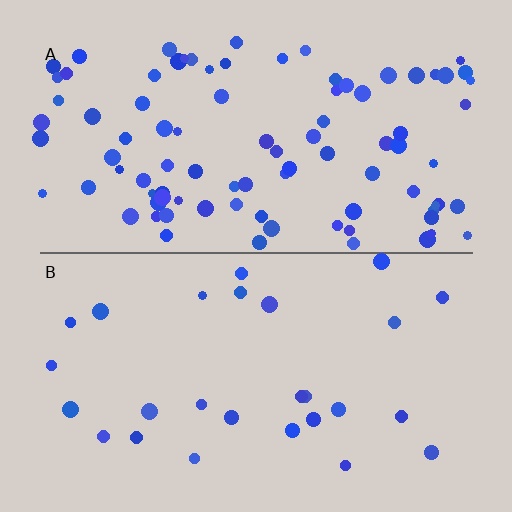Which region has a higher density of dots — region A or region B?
A (the top).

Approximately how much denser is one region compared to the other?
Approximately 3.5× — region A over region B.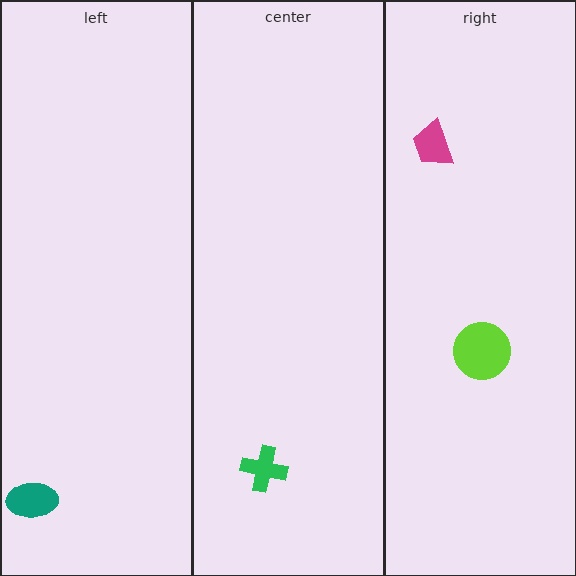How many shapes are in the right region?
2.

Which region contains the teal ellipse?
The left region.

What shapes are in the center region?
The green cross.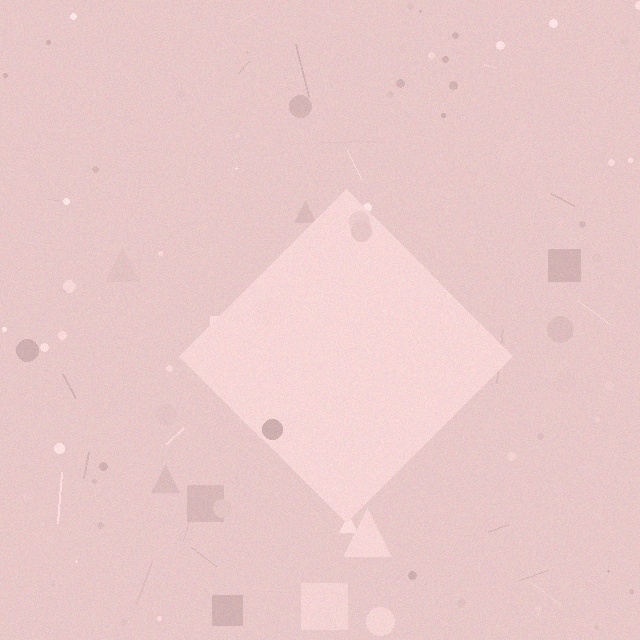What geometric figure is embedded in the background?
A diamond is embedded in the background.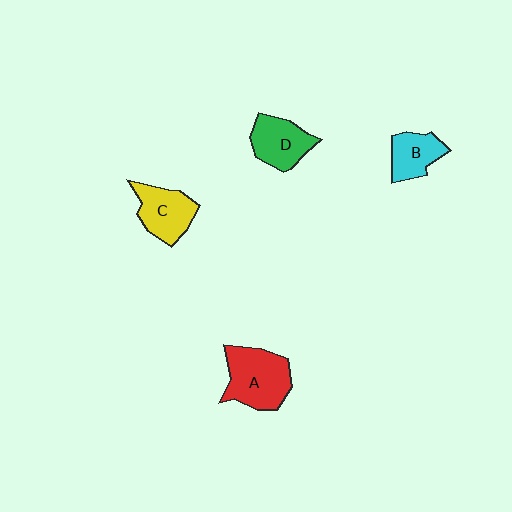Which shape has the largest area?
Shape A (red).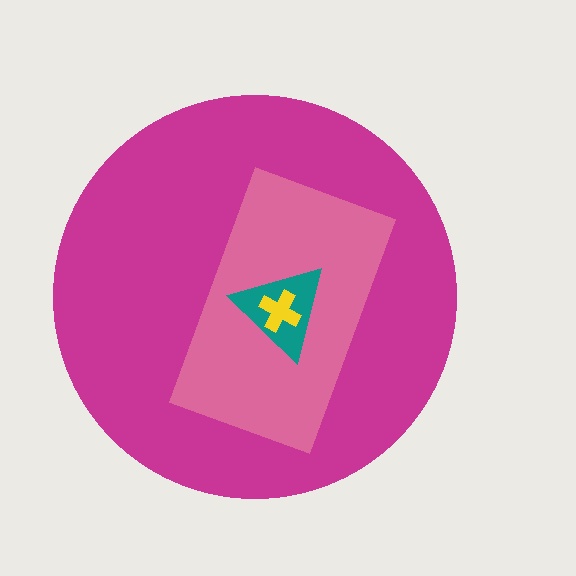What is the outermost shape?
The magenta circle.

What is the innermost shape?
The yellow cross.